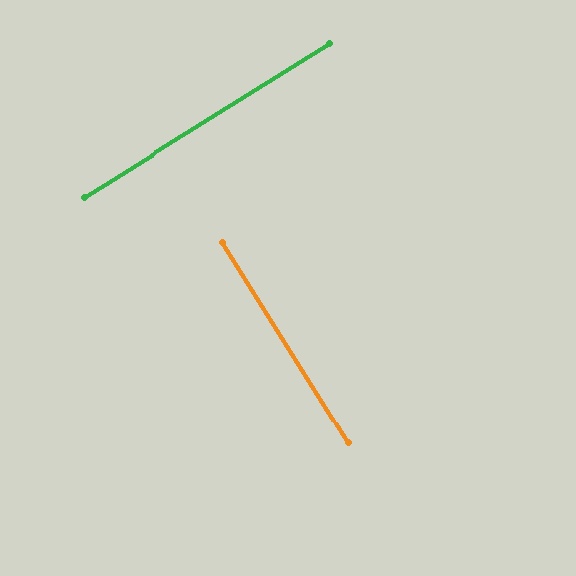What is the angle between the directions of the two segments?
Approximately 90 degrees.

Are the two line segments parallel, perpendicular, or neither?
Perpendicular — they meet at approximately 90°.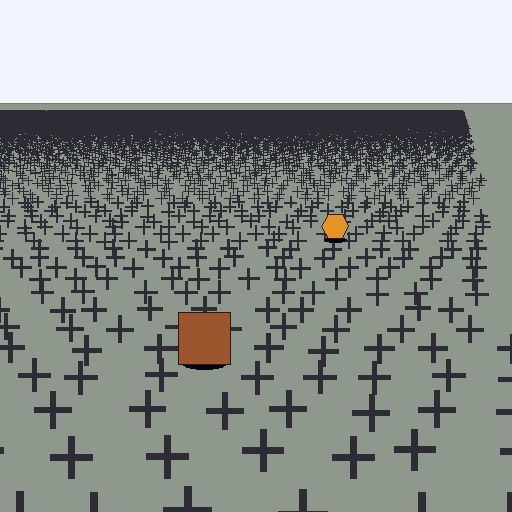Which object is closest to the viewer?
The brown square is closest. The texture marks near it are larger and more spread out.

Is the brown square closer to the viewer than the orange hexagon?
Yes. The brown square is closer — you can tell from the texture gradient: the ground texture is coarser near it.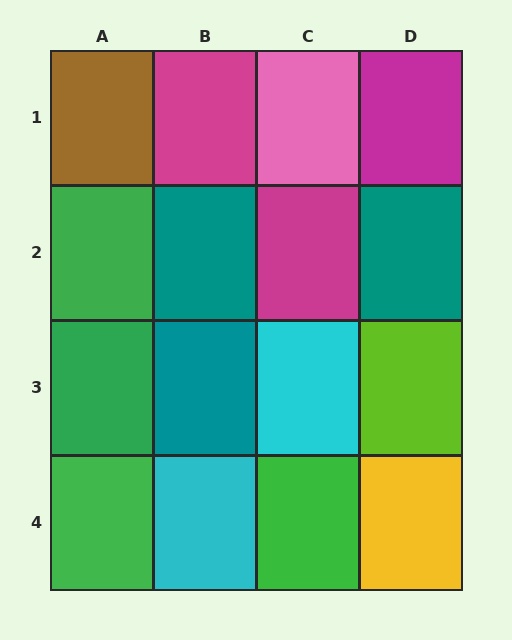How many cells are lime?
1 cell is lime.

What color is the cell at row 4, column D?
Yellow.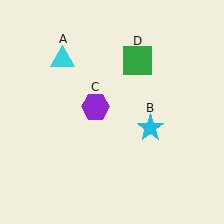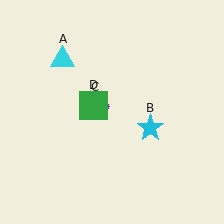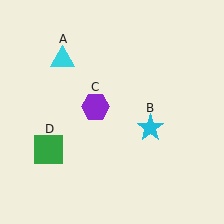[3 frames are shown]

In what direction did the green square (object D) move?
The green square (object D) moved down and to the left.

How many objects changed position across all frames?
1 object changed position: green square (object D).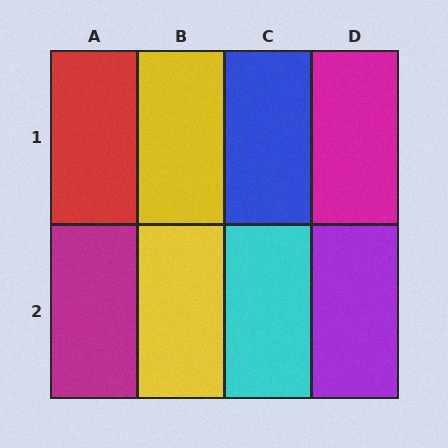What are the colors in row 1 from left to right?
Red, yellow, blue, magenta.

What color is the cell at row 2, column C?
Cyan.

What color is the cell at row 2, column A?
Magenta.